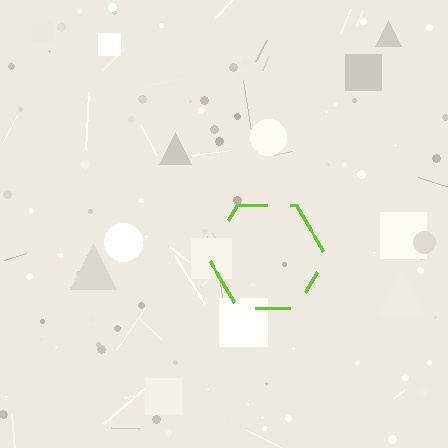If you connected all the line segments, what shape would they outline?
They would outline a hexagon.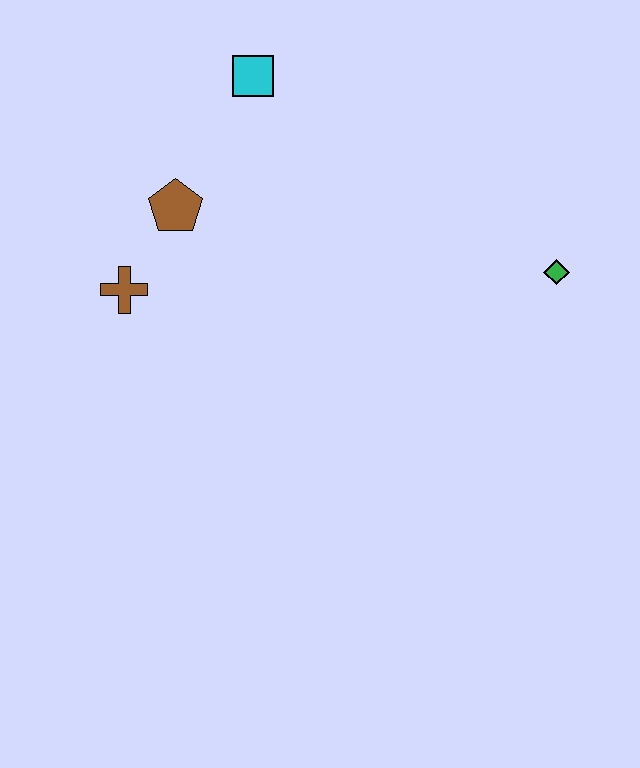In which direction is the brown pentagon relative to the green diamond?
The brown pentagon is to the left of the green diamond.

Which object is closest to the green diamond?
The cyan square is closest to the green diamond.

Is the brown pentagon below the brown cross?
No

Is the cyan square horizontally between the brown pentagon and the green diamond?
Yes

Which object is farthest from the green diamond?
The brown cross is farthest from the green diamond.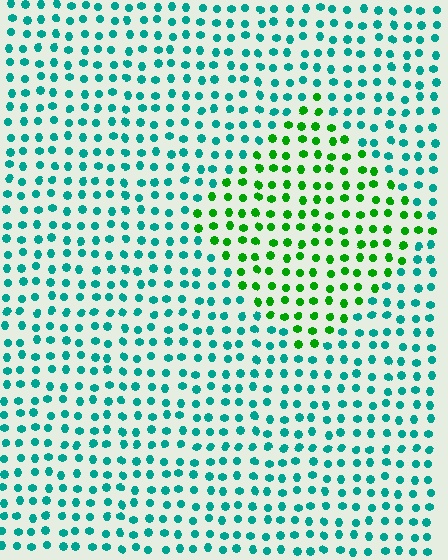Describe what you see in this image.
The image is filled with small teal elements in a uniform arrangement. A diamond-shaped region is visible where the elements are tinted to a slightly different hue, forming a subtle color boundary.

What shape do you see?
I see a diamond.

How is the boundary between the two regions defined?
The boundary is defined purely by a slight shift in hue (about 52 degrees). Spacing, size, and orientation are identical on both sides.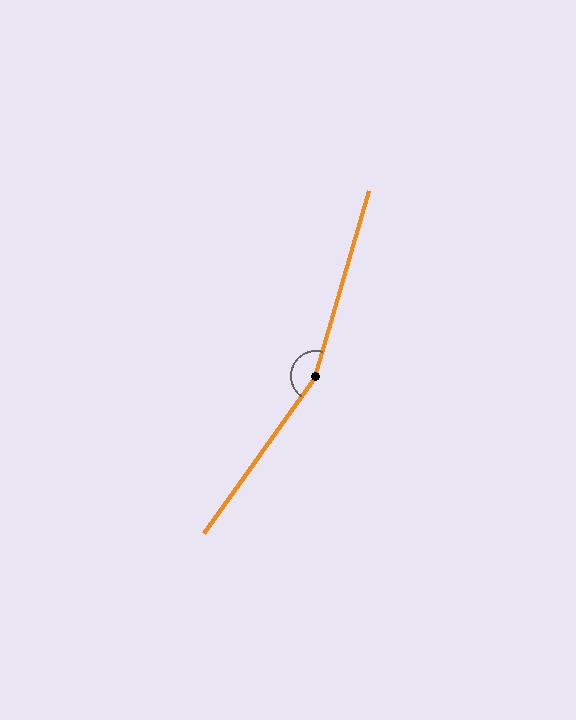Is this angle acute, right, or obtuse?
It is obtuse.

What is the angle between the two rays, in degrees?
Approximately 160 degrees.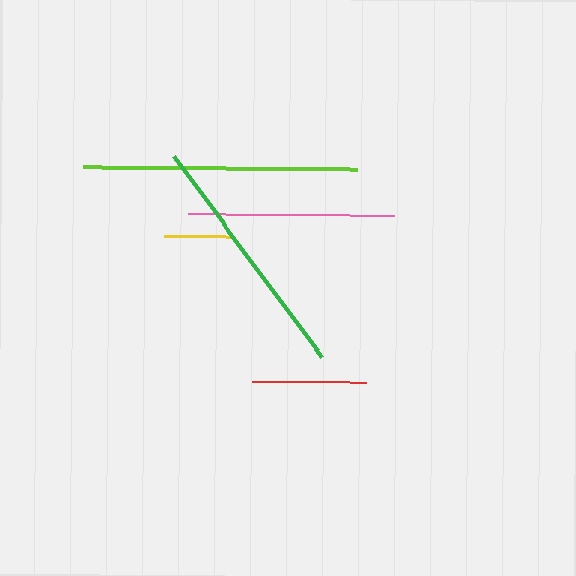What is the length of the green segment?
The green segment is approximately 250 pixels long.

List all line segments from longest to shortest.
From longest to shortest: lime, green, pink, red, yellow.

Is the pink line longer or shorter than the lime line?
The lime line is longer than the pink line.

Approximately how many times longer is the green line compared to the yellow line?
The green line is approximately 3.6 times the length of the yellow line.